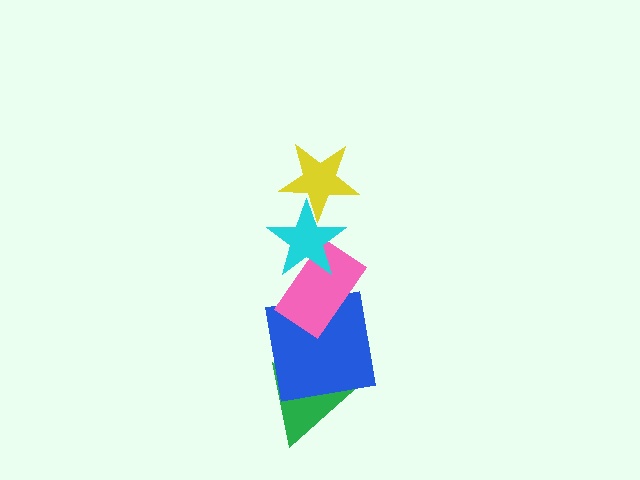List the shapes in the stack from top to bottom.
From top to bottom: the yellow star, the cyan star, the pink rectangle, the blue square, the green triangle.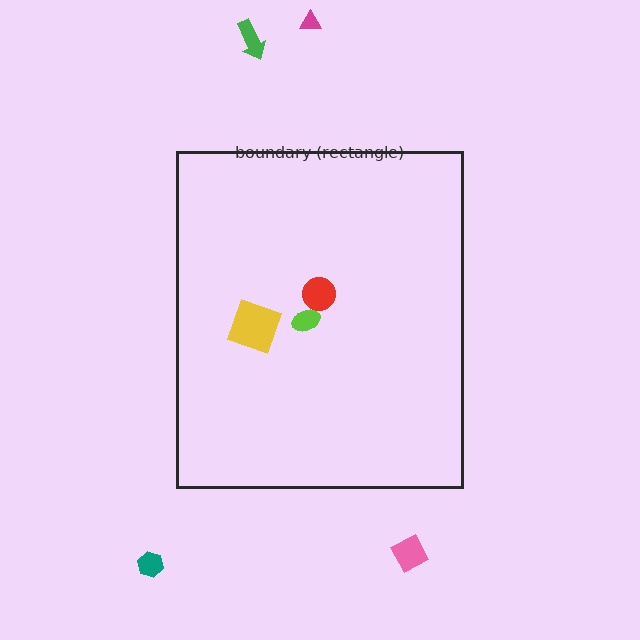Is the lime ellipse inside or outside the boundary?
Inside.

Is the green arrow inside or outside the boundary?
Outside.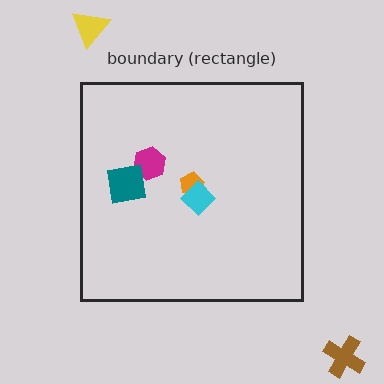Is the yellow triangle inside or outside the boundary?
Outside.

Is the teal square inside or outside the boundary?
Inside.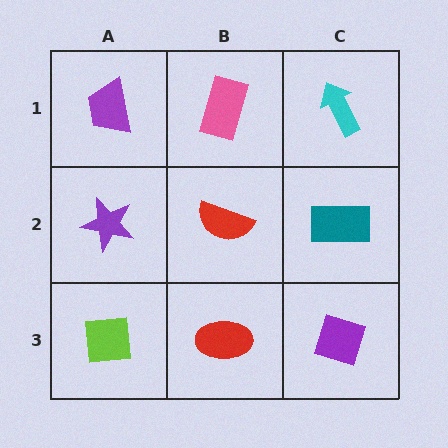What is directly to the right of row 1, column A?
A pink rectangle.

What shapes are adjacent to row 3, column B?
A red semicircle (row 2, column B), a lime square (row 3, column A), a purple diamond (row 3, column C).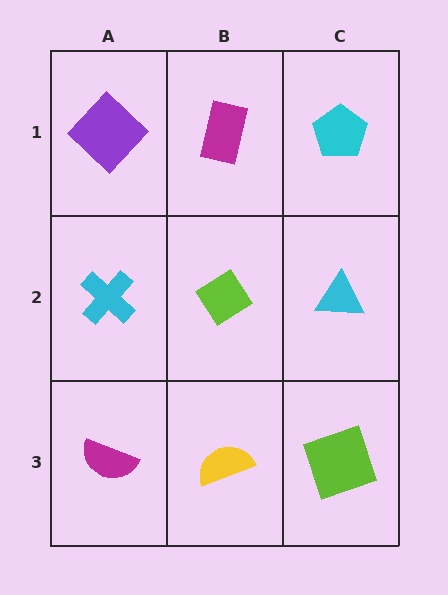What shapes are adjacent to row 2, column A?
A purple diamond (row 1, column A), a magenta semicircle (row 3, column A), a lime diamond (row 2, column B).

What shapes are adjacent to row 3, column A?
A cyan cross (row 2, column A), a yellow semicircle (row 3, column B).